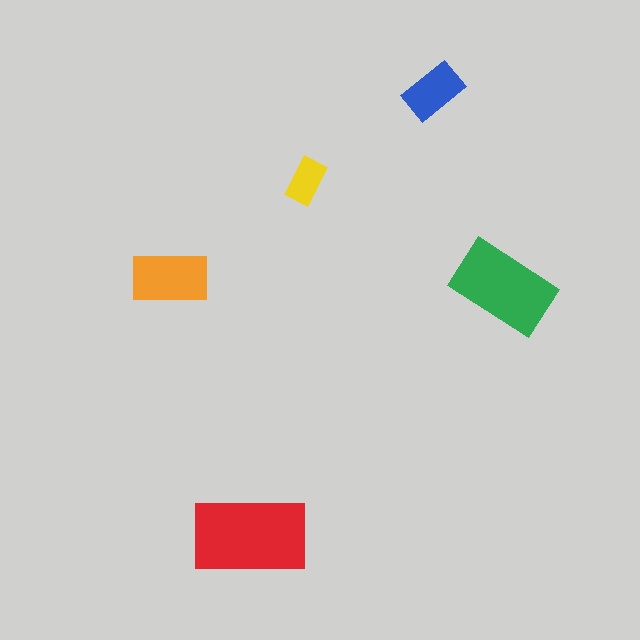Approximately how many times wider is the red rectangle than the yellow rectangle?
About 2.5 times wider.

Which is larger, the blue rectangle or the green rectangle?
The green one.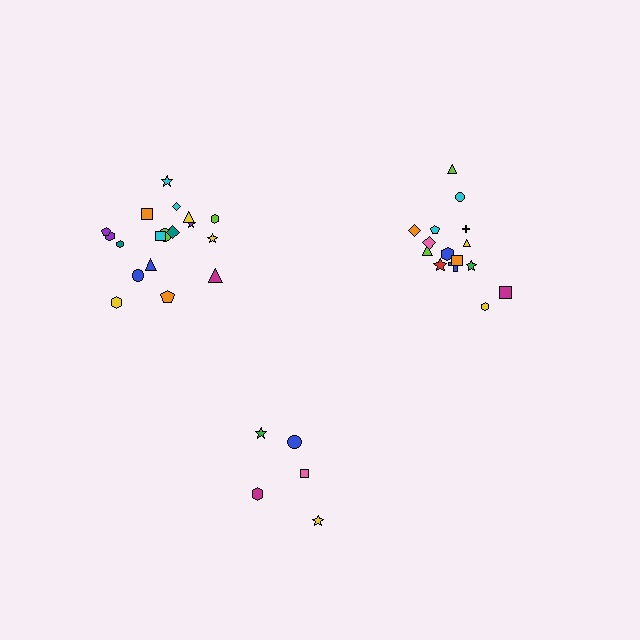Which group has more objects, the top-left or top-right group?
The top-left group.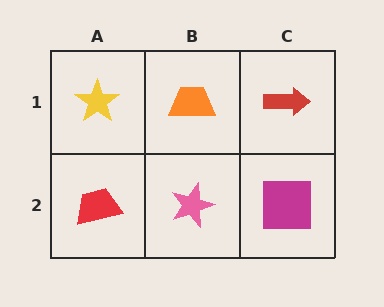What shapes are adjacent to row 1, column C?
A magenta square (row 2, column C), an orange trapezoid (row 1, column B).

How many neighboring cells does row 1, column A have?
2.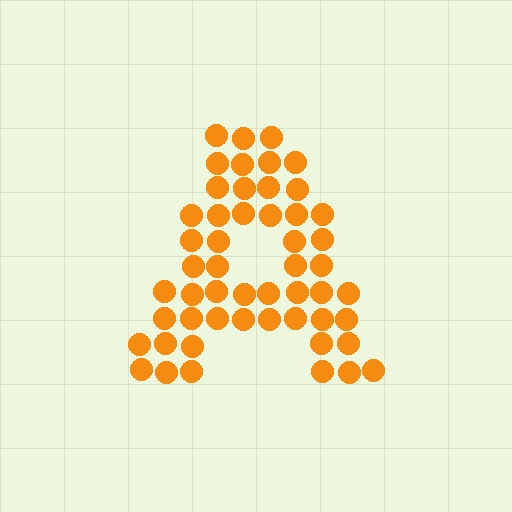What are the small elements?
The small elements are circles.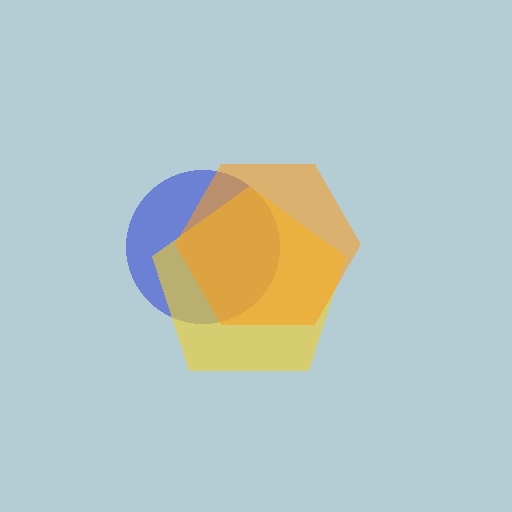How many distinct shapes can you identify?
There are 3 distinct shapes: a blue circle, a yellow pentagon, an orange hexagon.